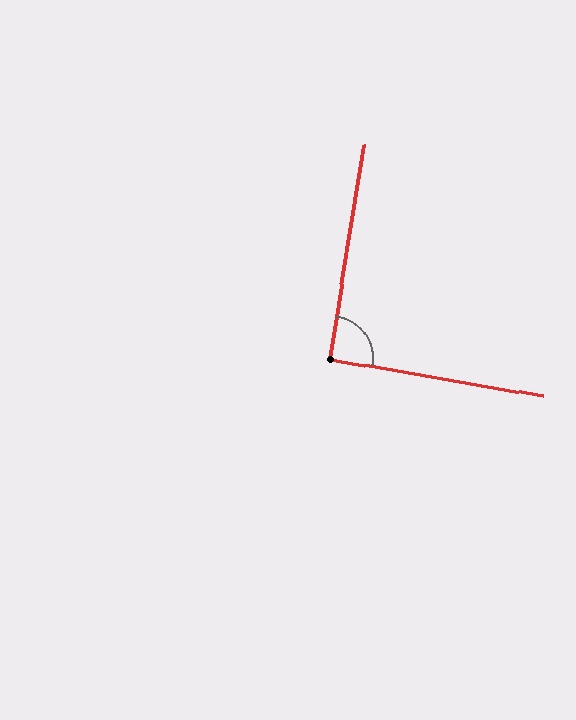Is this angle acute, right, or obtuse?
It is approximately a right angle.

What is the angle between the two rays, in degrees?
Approximately 91 degrees.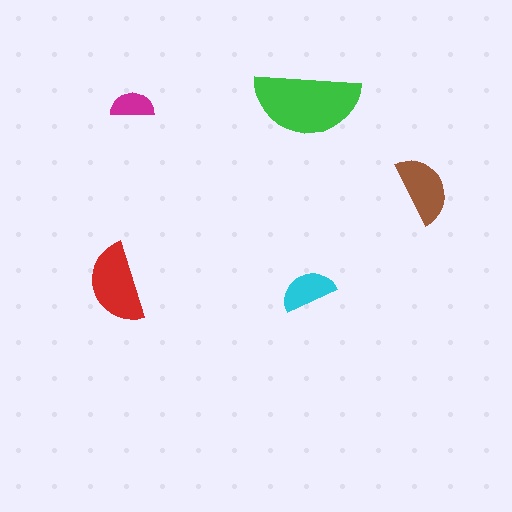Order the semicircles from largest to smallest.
the green one, the red one, the brown one, the cyan one, the magenta one.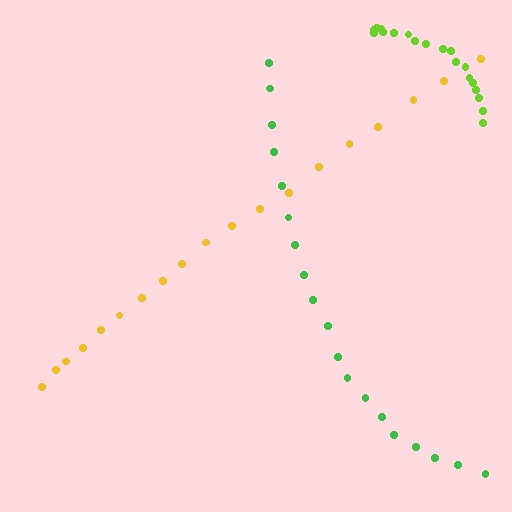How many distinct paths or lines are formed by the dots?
There are 3 distinct paths.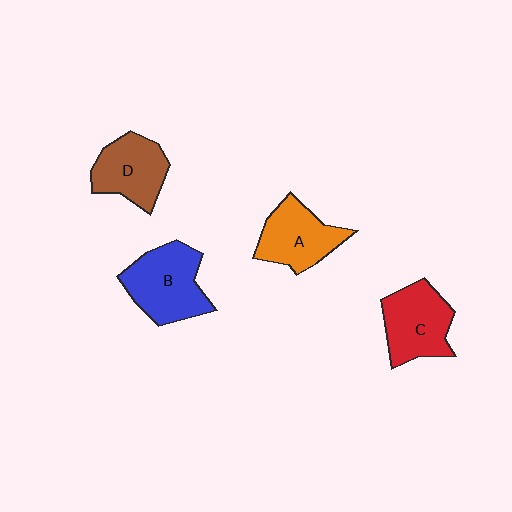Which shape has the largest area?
Shape B (blue).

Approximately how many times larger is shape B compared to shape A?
Approximately 1.2 times.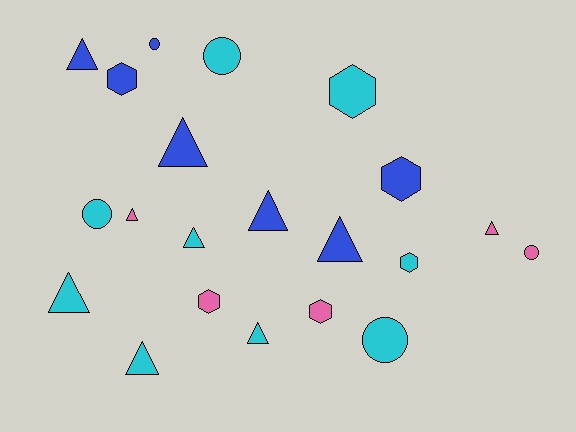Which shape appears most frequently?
Triangle, with 10 objects.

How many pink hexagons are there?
There are 2 pink hexagons.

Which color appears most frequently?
Cyan, with 9 objects.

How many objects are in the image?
There are 21 objects.